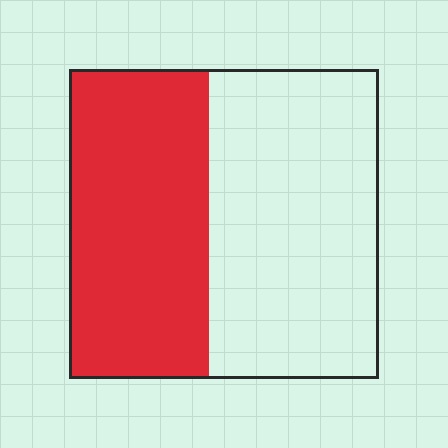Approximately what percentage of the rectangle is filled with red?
Approximately 45%.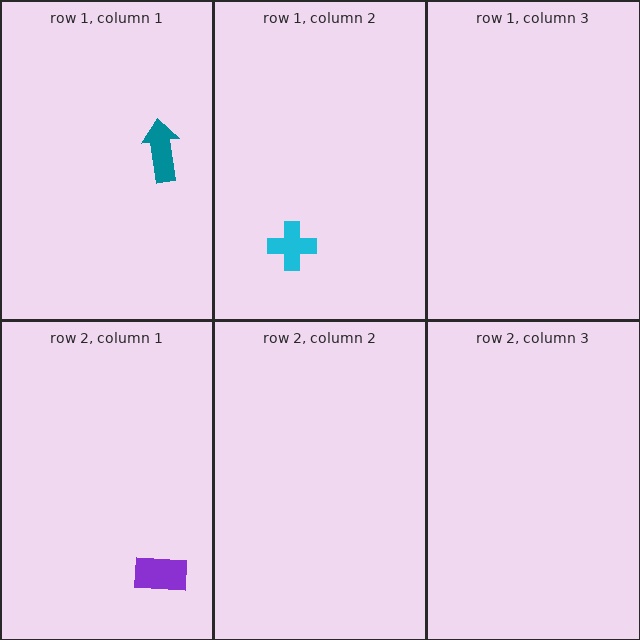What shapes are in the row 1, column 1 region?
The teal arrow.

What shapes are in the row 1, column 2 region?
The cyan cross.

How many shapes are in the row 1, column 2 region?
1.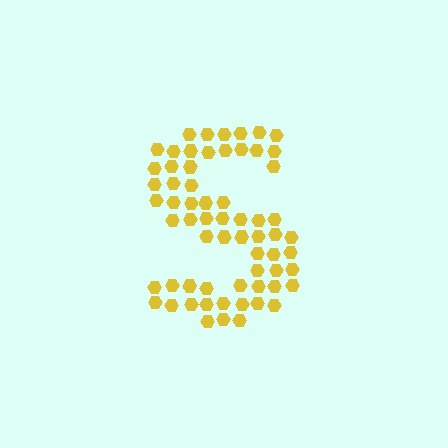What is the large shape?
The large shape is the letter S.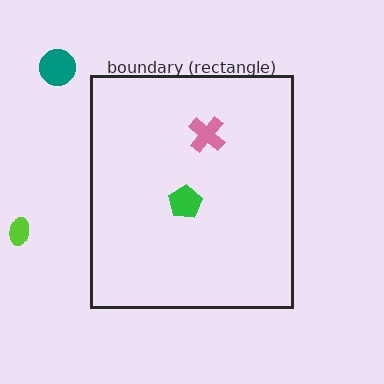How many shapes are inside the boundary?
2 inside, 2 outside.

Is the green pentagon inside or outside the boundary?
Inside.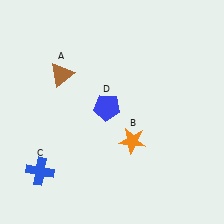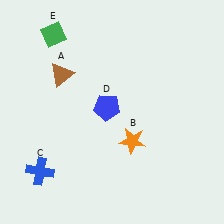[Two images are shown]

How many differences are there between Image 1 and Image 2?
There is 1 difference between the two images.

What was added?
A green diamond (E) was added in Image 2.